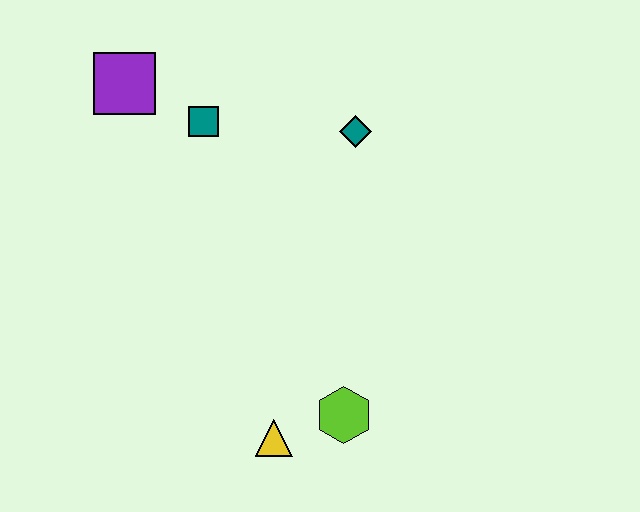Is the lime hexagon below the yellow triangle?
No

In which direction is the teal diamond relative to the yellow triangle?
The teal diamond is above the yellow triangle.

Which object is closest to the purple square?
The teal square is closest to the purple square.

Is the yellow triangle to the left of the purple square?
No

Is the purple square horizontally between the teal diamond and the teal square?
No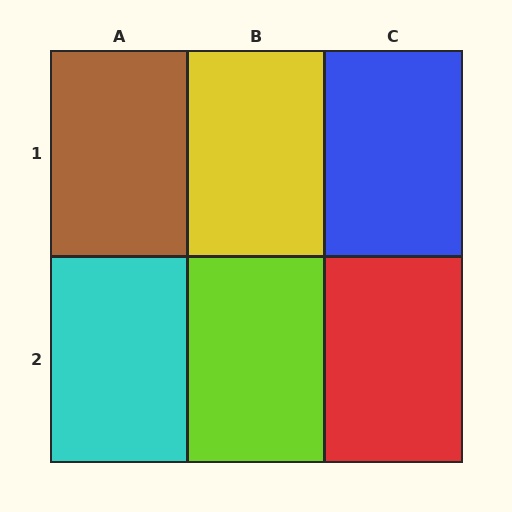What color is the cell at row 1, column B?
Yellow.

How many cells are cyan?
1 cell is cyan.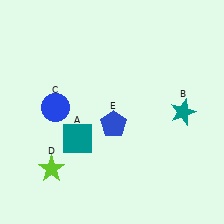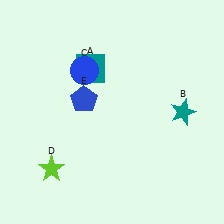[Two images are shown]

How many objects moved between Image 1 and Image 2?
3 objects moved between the two images.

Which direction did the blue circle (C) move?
The blue circle (C) moved up.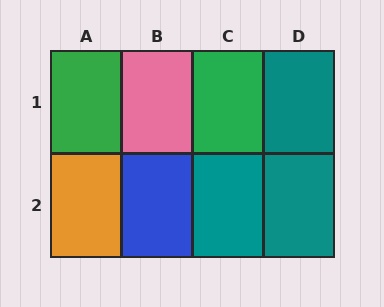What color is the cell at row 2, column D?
Teal.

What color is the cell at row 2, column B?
Blue.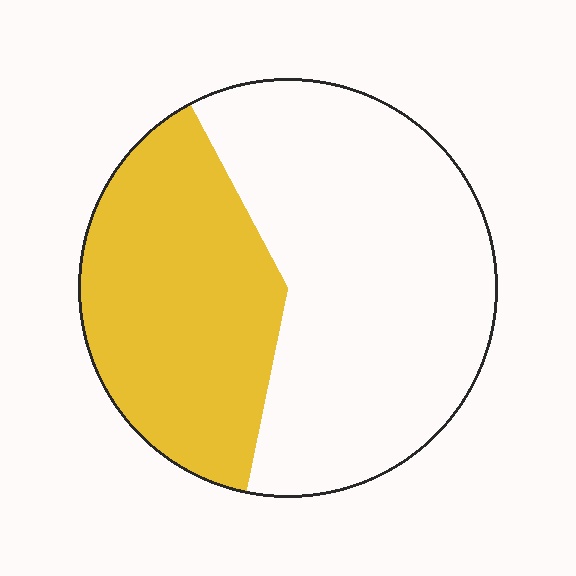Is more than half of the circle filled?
No.